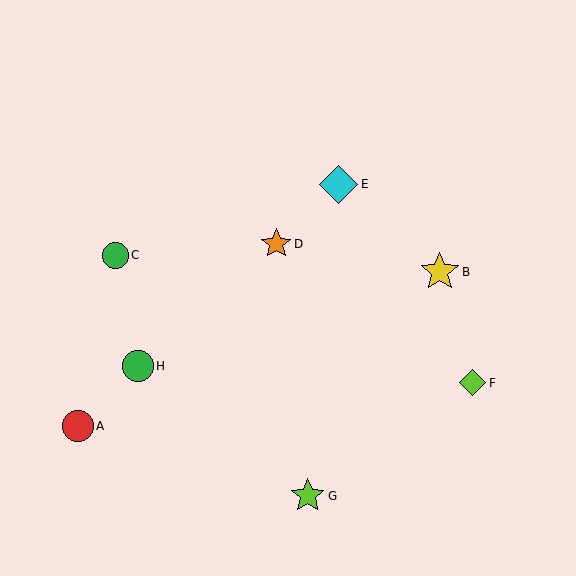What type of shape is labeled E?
Shape E is a cyan diamond.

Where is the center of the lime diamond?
The center of the lime diamond is at (473, 383).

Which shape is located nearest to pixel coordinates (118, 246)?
The green circle (labeled C) at (116, 255) is nearest to that location.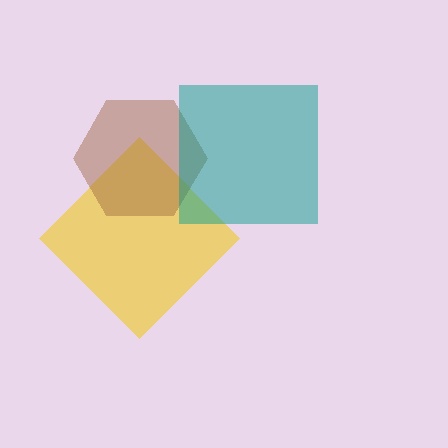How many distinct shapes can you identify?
There are 3 distinct shapes: a yellow diamond, a brown hexagon, a teal square.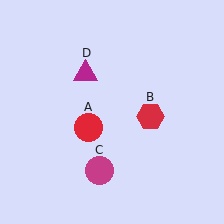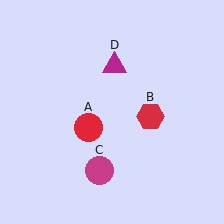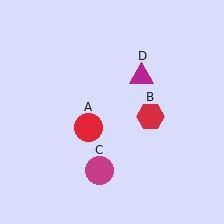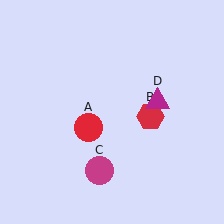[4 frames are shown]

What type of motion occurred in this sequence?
The magenta triangle (object D) rotated clockwise around the center of the scene.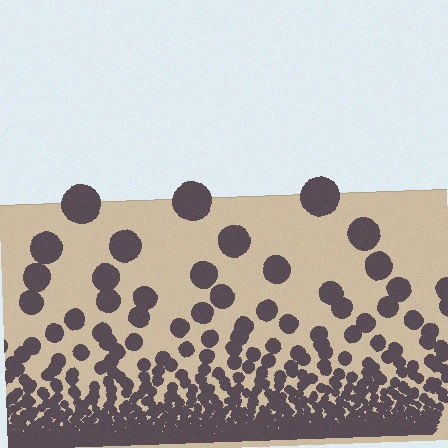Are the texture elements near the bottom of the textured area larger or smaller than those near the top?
Smaller. The gradient is inverted — elements near the bottom are smaller and denser.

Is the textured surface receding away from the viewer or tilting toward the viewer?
The surface appears to tilt toward the viewer. Texture elements get larger and sparser toward the top.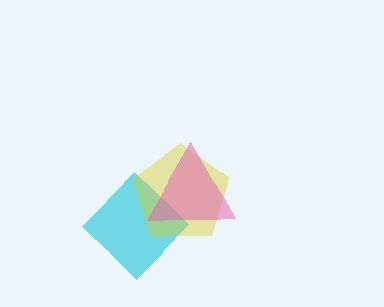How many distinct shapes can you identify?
There are 3 distinct shapes: a cyan diamond, a yellow pentagon, a pink triangle.